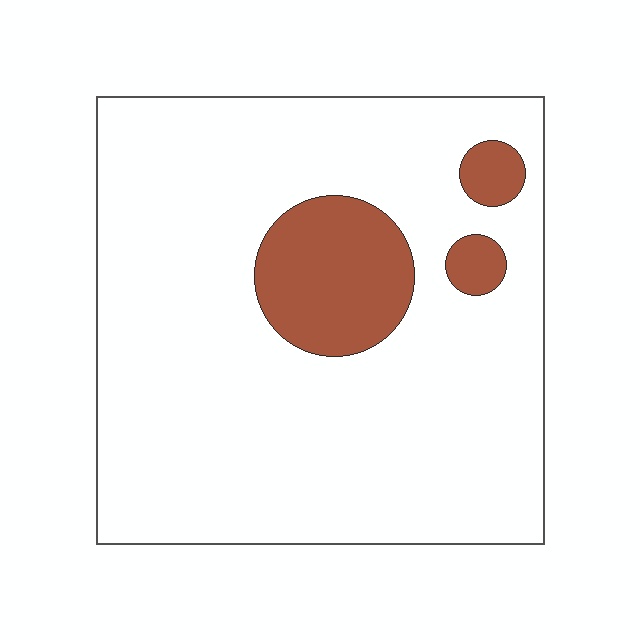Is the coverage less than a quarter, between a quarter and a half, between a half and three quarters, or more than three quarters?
Less than a quarter.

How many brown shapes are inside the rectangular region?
3.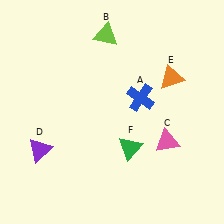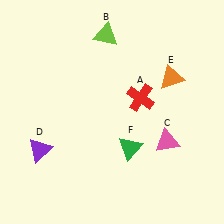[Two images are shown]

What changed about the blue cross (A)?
In Image 1, A is blue. In Image 2, it changed to red.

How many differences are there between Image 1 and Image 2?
There is 1 difference between the two images.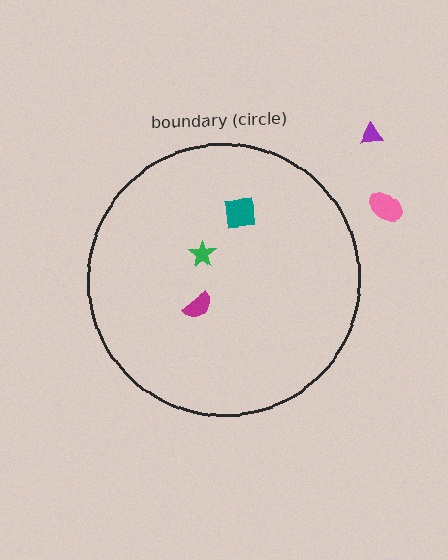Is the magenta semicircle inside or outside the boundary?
Inside.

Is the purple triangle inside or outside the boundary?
Outside.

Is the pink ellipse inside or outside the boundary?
Outside.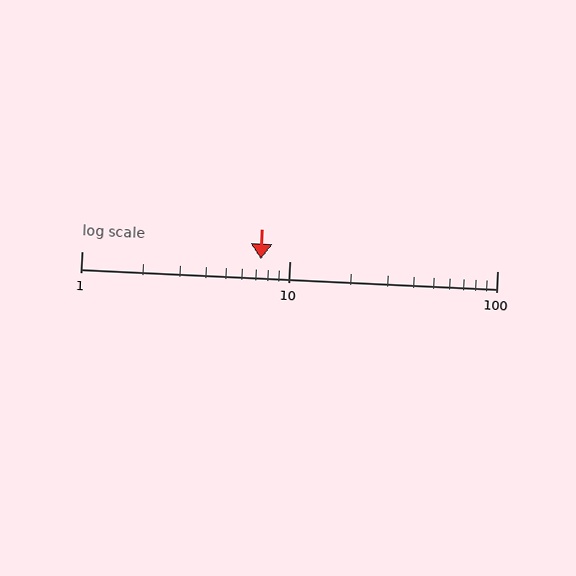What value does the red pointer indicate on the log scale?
The pointer indicates approximately 7.3.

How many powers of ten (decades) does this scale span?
The scale spans 2 decades, from 1 to 100.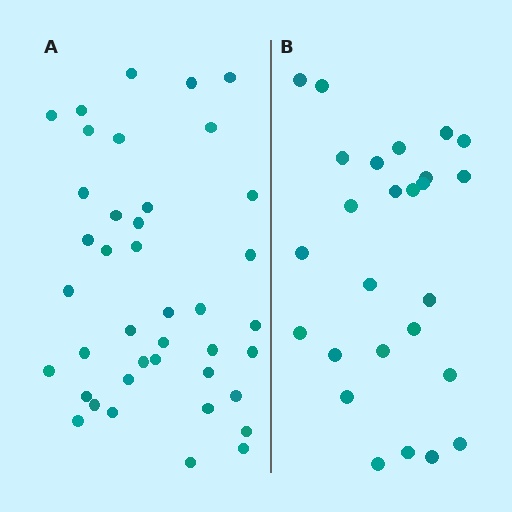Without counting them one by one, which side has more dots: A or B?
Region A (the left region) has more dots.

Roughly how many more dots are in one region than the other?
Region A has approximately 15 more dots than region B.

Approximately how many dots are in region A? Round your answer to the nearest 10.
About 40 dots.